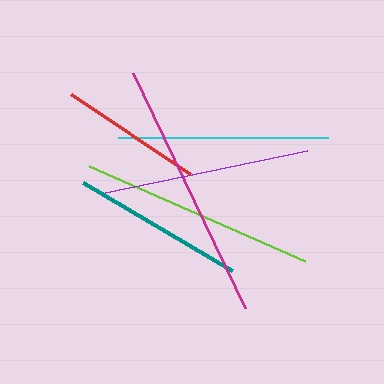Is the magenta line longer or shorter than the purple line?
The magenta line is longer than the purple line.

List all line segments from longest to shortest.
From longest to shortest: magenta, lime, cyan, purple, teal, red.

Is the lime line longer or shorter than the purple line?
The lime line is longer than the purple line.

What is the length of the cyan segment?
The cyan segment is approximately 210 pixels long.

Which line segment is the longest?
The magenta line is the longest at approximately 261 pixels.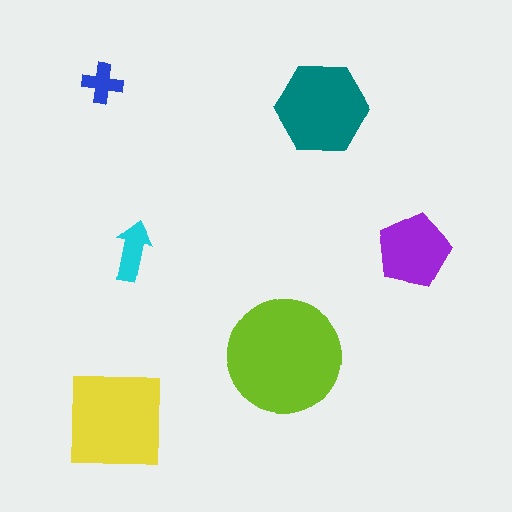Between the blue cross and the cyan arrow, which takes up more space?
The cyan arrow.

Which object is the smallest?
The blue cross.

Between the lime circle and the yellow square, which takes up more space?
The lime circle.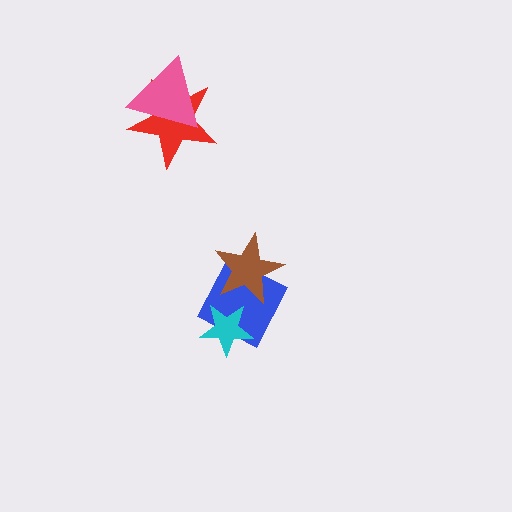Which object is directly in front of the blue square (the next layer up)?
The cyan star is directly in front of the blue square.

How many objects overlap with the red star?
1 object overlaps with the red star.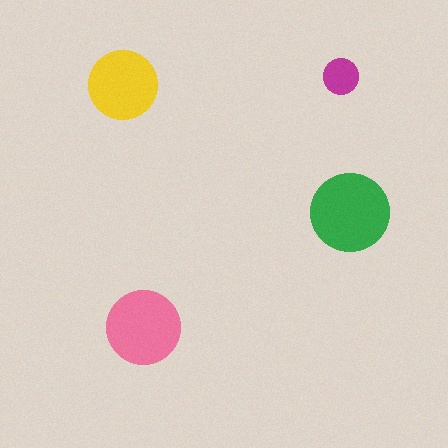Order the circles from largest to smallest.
the green one, the pink one, the yellow one, the magenta one.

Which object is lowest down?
The pink circle is bottommost.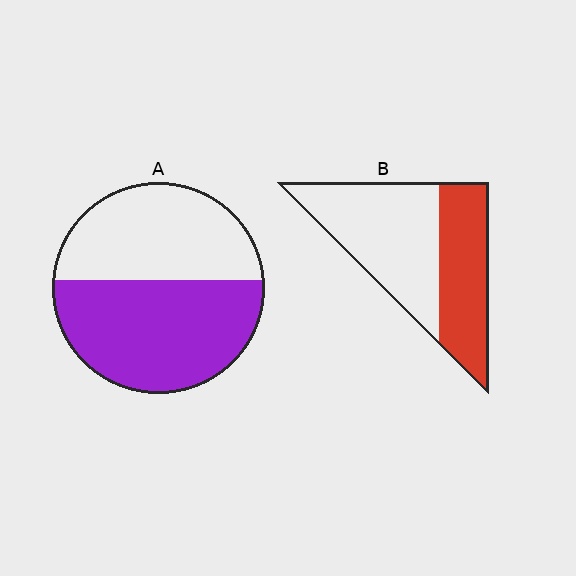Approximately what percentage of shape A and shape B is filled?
A is approximately 55% and B is approximately 40%.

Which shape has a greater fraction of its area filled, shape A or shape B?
Shape A.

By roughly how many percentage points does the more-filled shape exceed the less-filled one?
By roughly 15 percentage points (A over B).